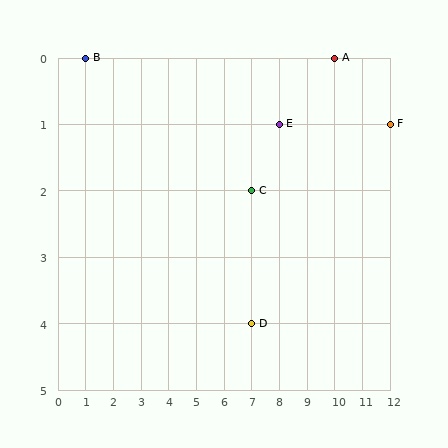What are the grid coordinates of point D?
Point D is at grid coordinates (7, 4).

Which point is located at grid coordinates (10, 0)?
Point A is at (10, 0).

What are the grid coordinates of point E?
Point E is at grid coordinates (8, 1).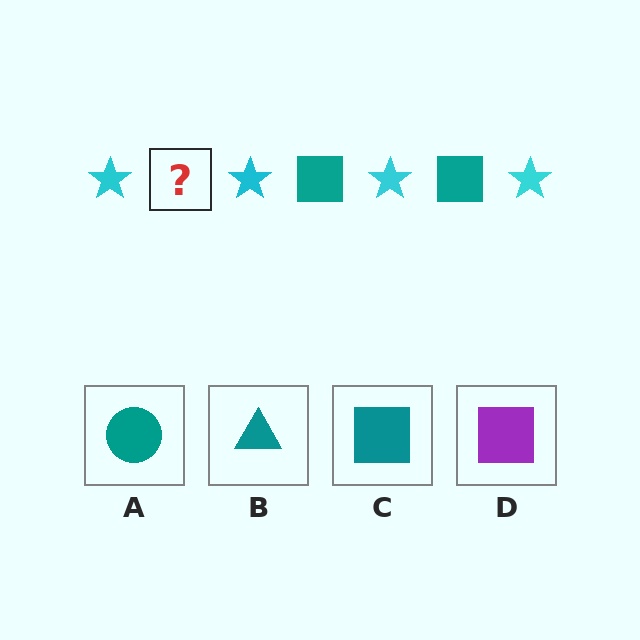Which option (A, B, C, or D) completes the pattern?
C.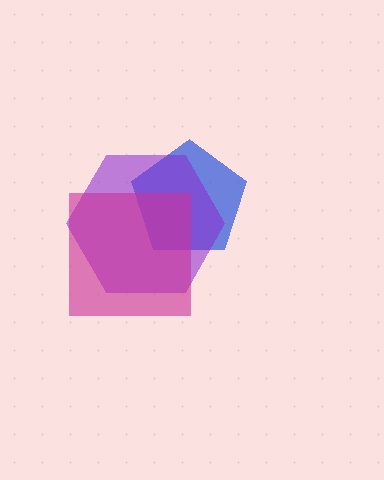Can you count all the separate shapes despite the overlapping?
Yes, there are 3 separate shapes.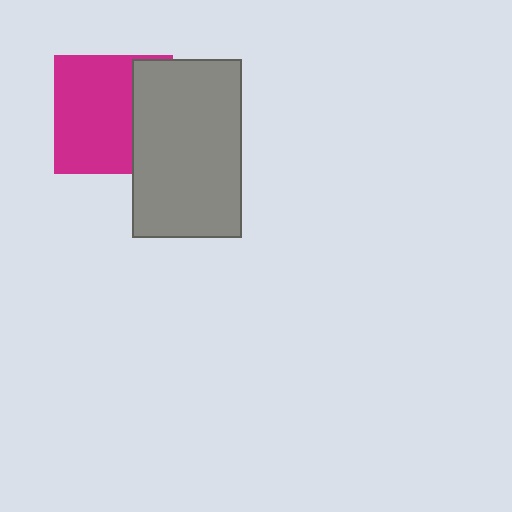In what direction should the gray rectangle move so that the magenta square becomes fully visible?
The gray rectangle should move right. That is the shortest direction to clear the overlap and leave the magenta square fully visible.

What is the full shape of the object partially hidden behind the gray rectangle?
The partially hidden object is a magenta square.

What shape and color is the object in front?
The object in front is a gray rectangle.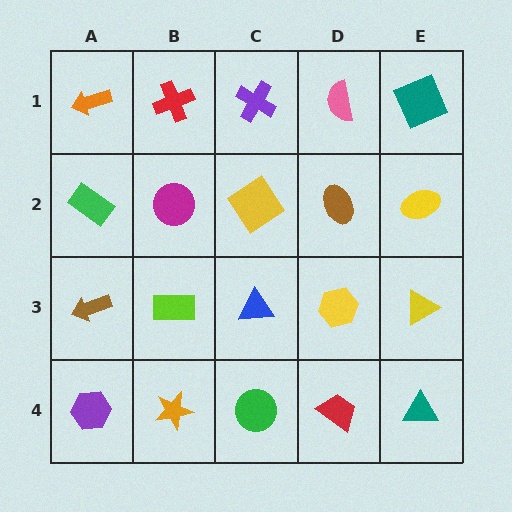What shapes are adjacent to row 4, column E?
A yellow triangle (row 3, column E), a red trapezoid (row 4, column D).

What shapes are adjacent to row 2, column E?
A teal square (row 1, column E), a yellow triangle (row 3, column E), a brown ellipse (row 2, column D).